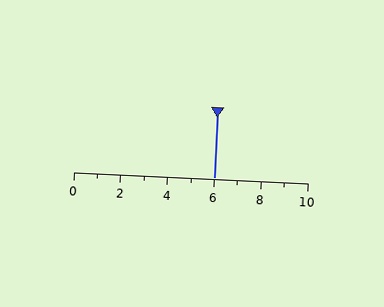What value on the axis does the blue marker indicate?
The marker indicates approximately 6.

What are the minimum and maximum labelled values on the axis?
The axis runs from 0 to 10.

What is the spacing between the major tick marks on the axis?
The major ticks are spaced 2 apart.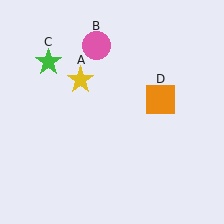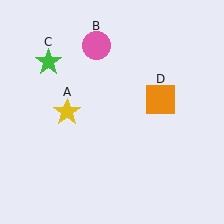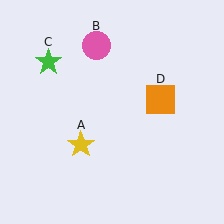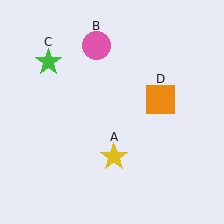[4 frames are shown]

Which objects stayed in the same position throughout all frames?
Pink circle (object B) and green star (object C) and orange square (object D) remained stationary.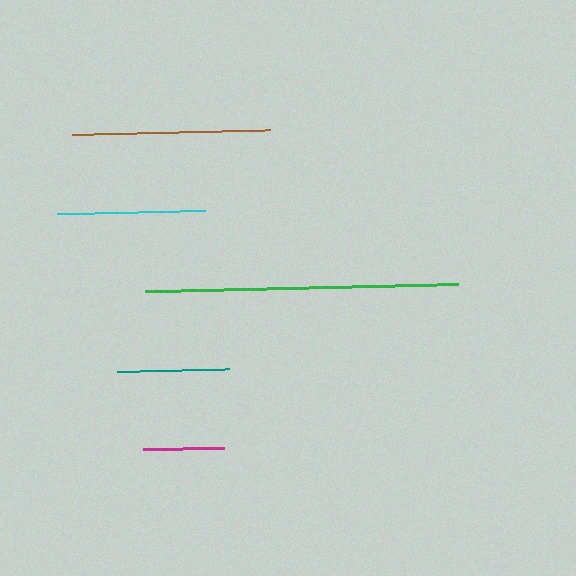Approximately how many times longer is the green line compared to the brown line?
The green line is approximately 1.6 times the length of the brown line.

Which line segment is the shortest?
The magenta line is the shortest at approximately 81 pixels.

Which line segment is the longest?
The green line is the longest at approximately 313 pixels.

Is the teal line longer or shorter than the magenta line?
The teal line is longer than the magenta line.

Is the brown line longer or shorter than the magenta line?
The brown line is longer than the magenta line.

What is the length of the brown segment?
The brown segment is approximately 198 pixels long.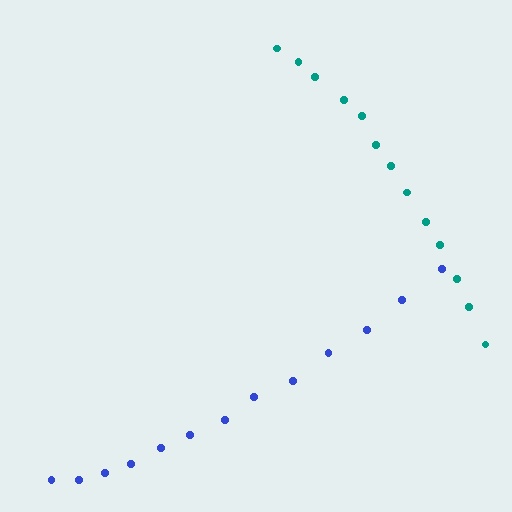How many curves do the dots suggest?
There are 2 distinct paths.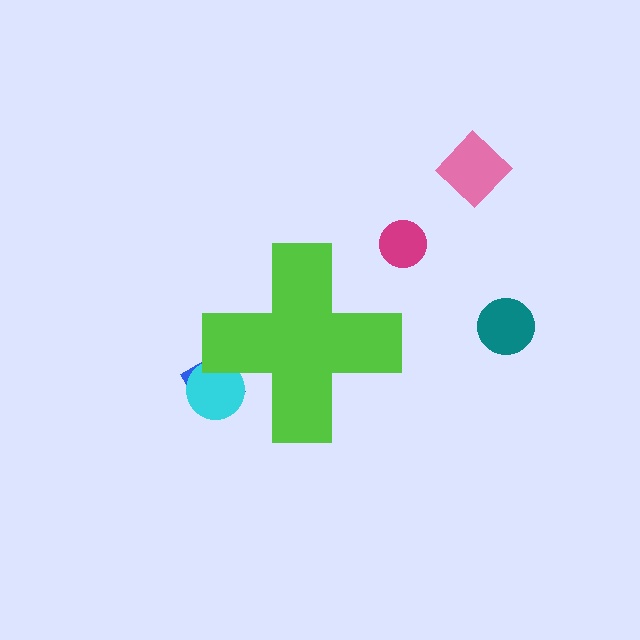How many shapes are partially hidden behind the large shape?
2 shapes are partially hidden.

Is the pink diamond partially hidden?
No, the pink diamond is fully visible.